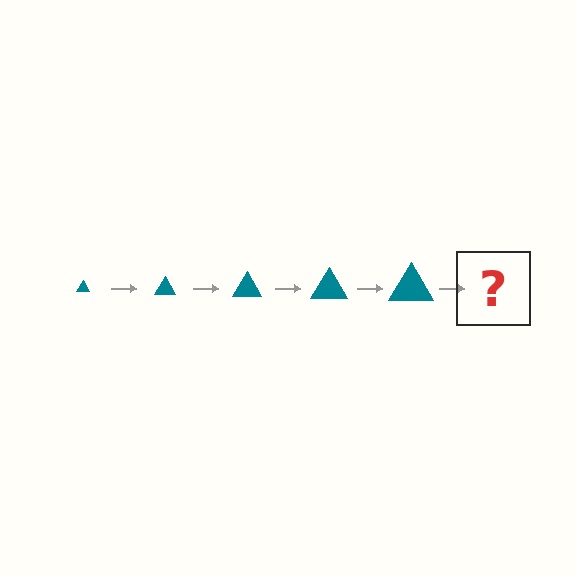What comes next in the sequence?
The next element should be a teal triangle, larger than the previous one.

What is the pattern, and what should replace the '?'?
The pattern is that the triangle gets progressively larger each step. The '?' should be a teal triangle, larger than the previous one.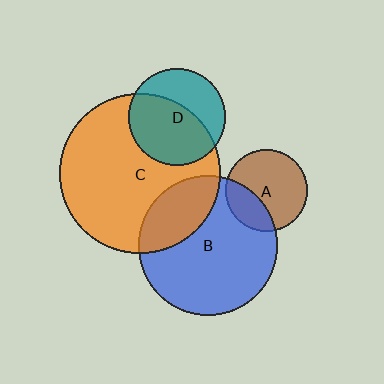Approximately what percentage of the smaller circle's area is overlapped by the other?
Approximately 25%.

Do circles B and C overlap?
Yes.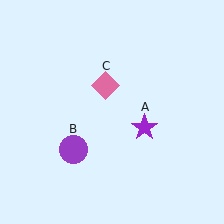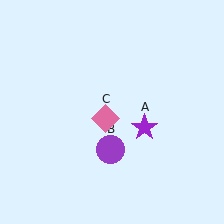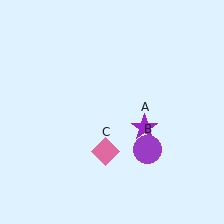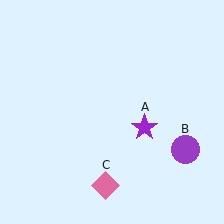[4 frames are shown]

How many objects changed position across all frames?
2 objects changed position: purple circle (object B), pink diamond (object C).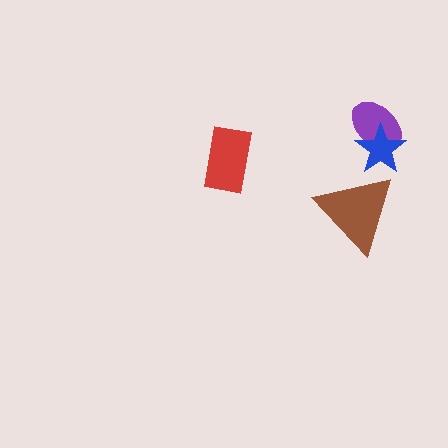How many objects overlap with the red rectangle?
0 objects overlap with the red rectangle.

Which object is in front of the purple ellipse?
The blue star is in front of the purple ellipse.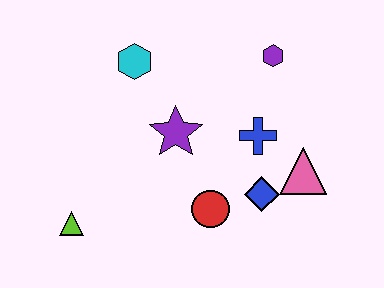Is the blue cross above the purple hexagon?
No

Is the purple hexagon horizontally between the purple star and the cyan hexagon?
No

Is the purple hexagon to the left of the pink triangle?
Yes